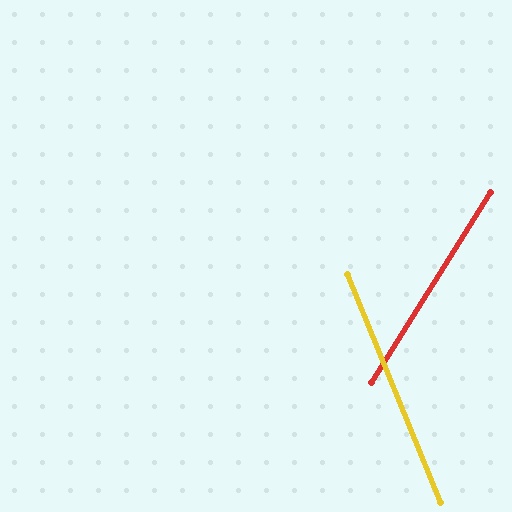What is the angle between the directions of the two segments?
Approximately 54 degrees.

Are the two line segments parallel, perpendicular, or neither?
Neither parallel nor perpendicular — they differ by about 54°.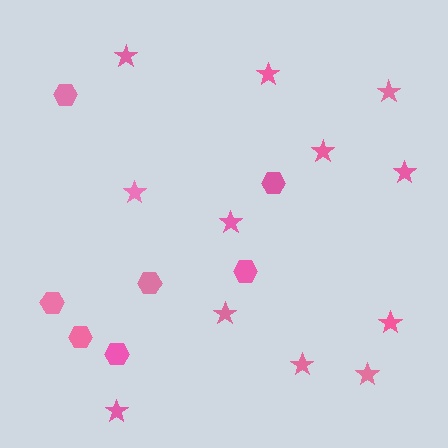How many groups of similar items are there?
There are 2 groups: one group of stars (12) and one group of hexagons (7).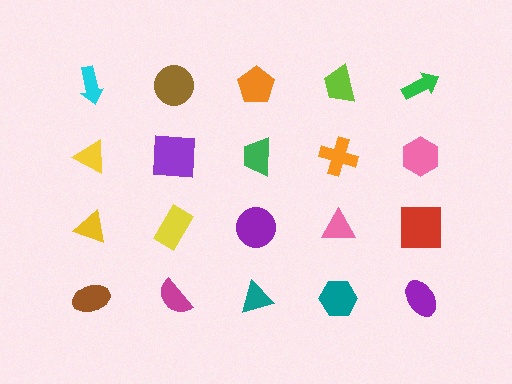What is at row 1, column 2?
A brown circle.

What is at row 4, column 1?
A brown ellipse.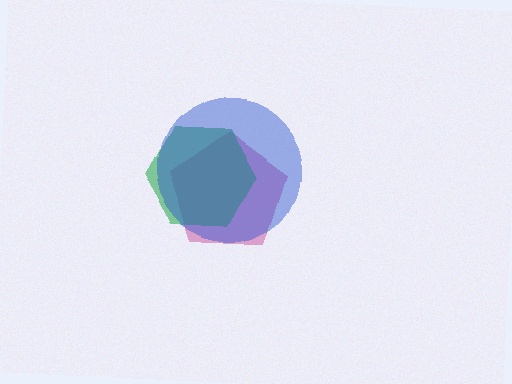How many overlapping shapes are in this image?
There are 3 overlapping shapes in the image.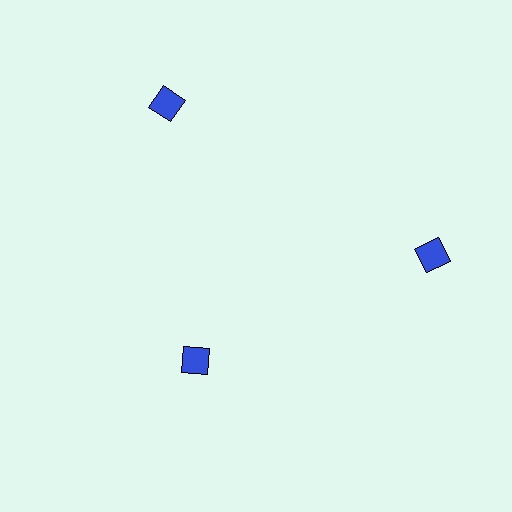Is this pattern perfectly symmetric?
No. The 3 blue squares are arranged in a ring, but one element near the 7 o'clock position is pulled inward toward the center, breaking the 3-fold rotational symmetry.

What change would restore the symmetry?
The symmetry would be restored by moving it outward, back onto the ring so that all 3 squares sit at equal angles and equal distance from the center.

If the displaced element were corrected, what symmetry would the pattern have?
It would have 3-fold rotational symmetry — the pattern would map onto itself every 120 degrees.